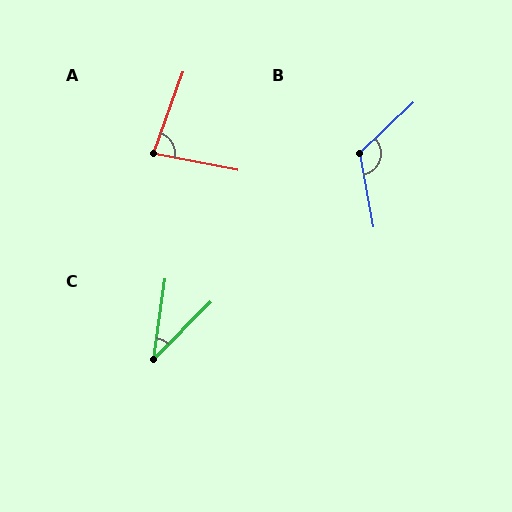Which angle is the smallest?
C, at approximately 37 degrees.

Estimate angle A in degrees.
Approximately 81 degrees.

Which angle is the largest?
B, at approximately 123 degrees.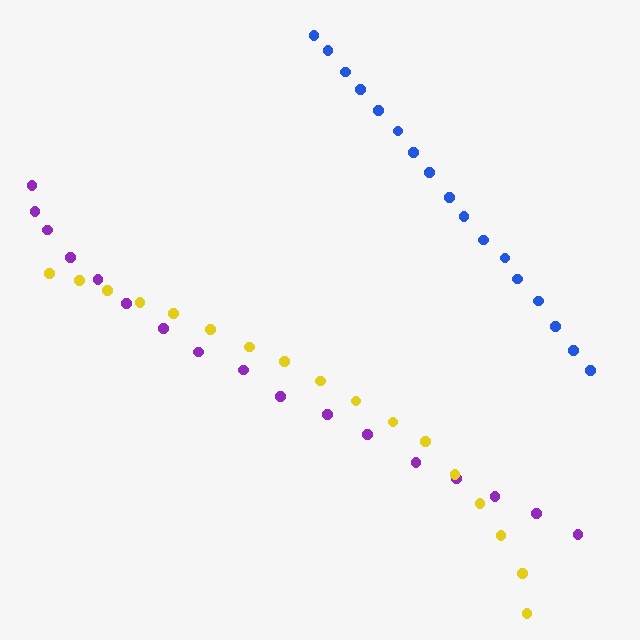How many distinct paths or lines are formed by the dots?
There are 3 distinct paths.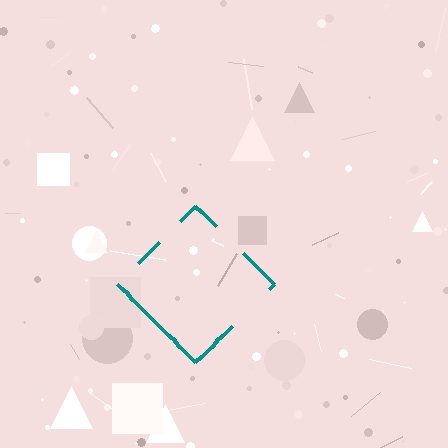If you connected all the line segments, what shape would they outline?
They would outline a diamond.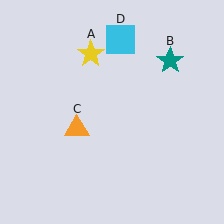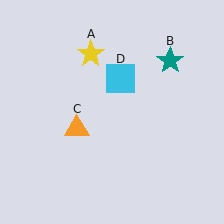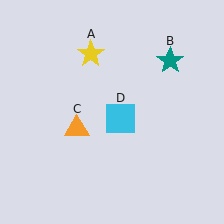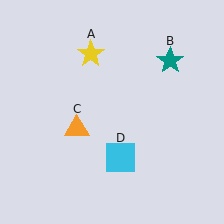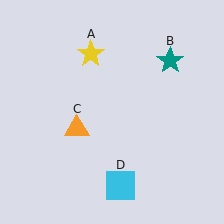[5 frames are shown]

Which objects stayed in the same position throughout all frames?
Yellow star (object A) and teal star (object B) and orange triangle (object C) remained stationary.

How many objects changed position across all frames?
1 object changed position: cyan square (object D).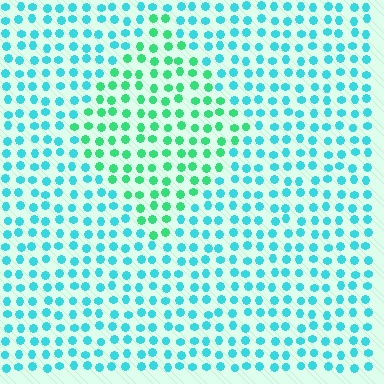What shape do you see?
I see a diamond.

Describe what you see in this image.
The image is filled with small cyan elements in a uniform arrangement. A diamond-shaped region is visible where the elements are tinted to a slightly different hue, forming a subtle color boundary.